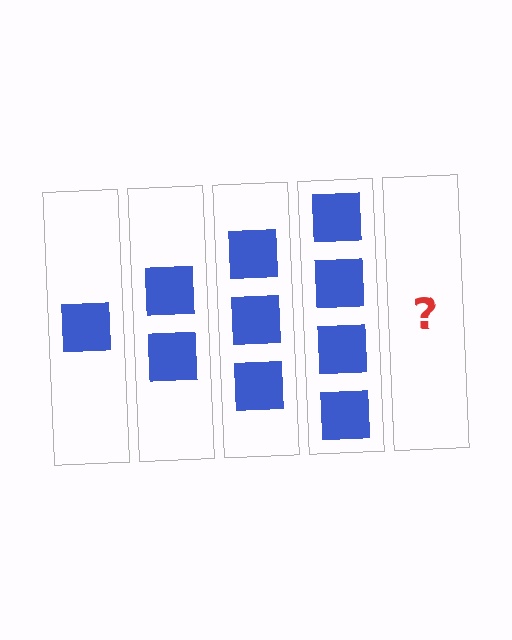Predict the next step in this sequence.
The next step is 5 squares.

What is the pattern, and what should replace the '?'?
The pattern is that each step adds one more square. The '?' should be 5 squares.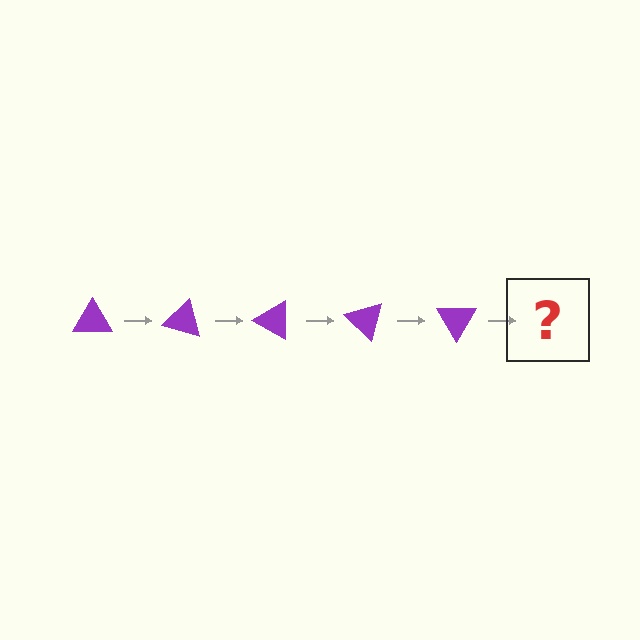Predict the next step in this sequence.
The next step is a purple triangle rotated 75 degrees.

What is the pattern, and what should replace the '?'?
The pattern is that the triangle rotates 15 degrees each step. The '?' should be a purple triangle rotated 75 degrees.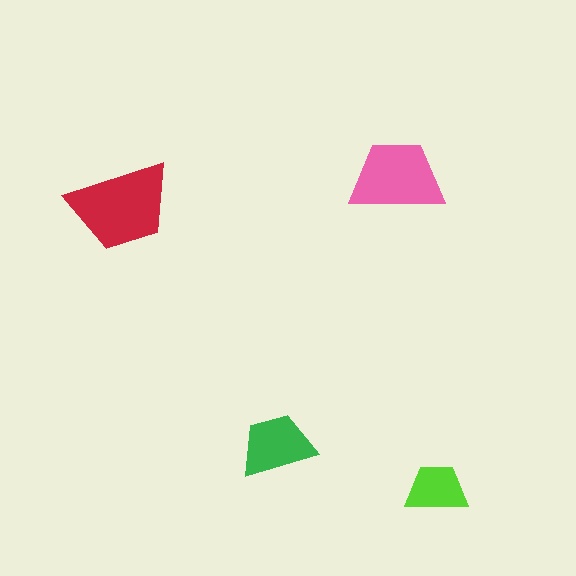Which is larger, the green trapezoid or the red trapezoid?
The red one.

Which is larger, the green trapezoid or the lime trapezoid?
The green one.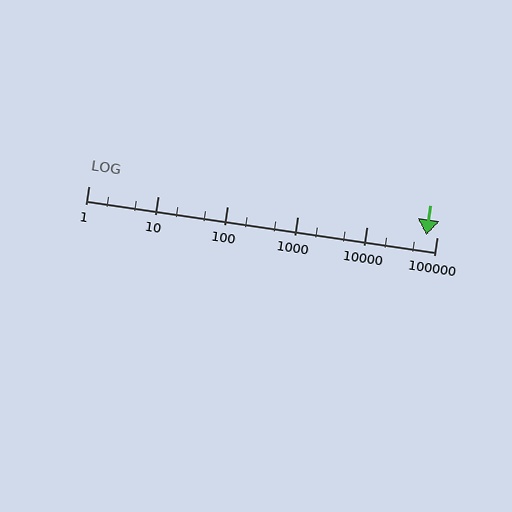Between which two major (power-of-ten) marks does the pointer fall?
The pointer is between 10000 and 100000.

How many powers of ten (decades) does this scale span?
The scale spans 5 decades, from 1 to 100000.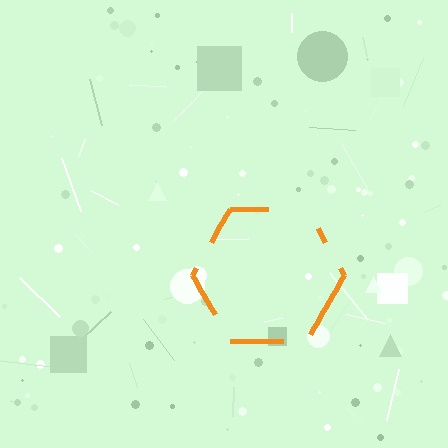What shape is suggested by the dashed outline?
The dashed outline suggests a hexagon.